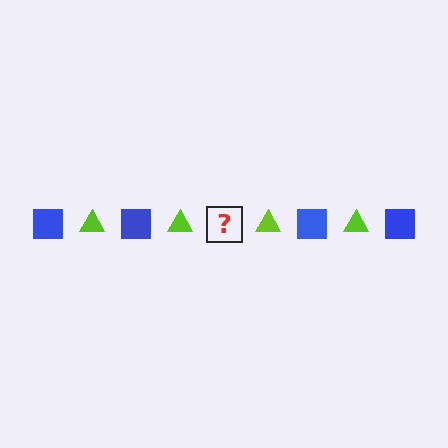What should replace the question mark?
The question mark should be replaced with a blue square.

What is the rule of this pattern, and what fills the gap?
The rule is that the pattern alternates between blue square and lime triangle. The gap should be filled with a blue square.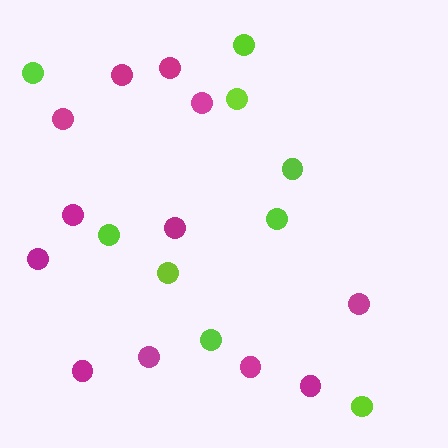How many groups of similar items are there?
There are 2 groups: one group of lime circles (9) and one group of magenta circles (12).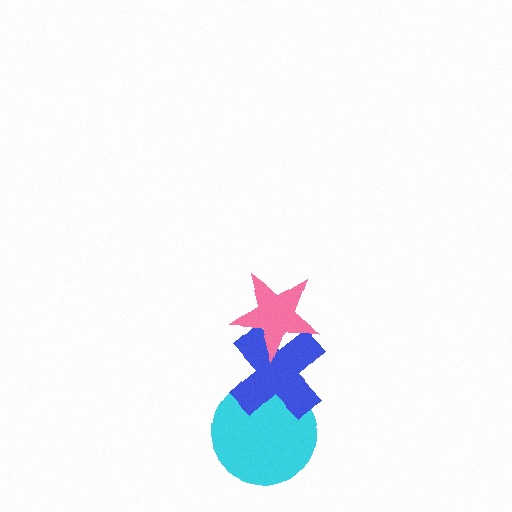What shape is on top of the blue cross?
The pink star is on top of the blue cross.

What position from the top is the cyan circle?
The cyan circle is 3rd from the top.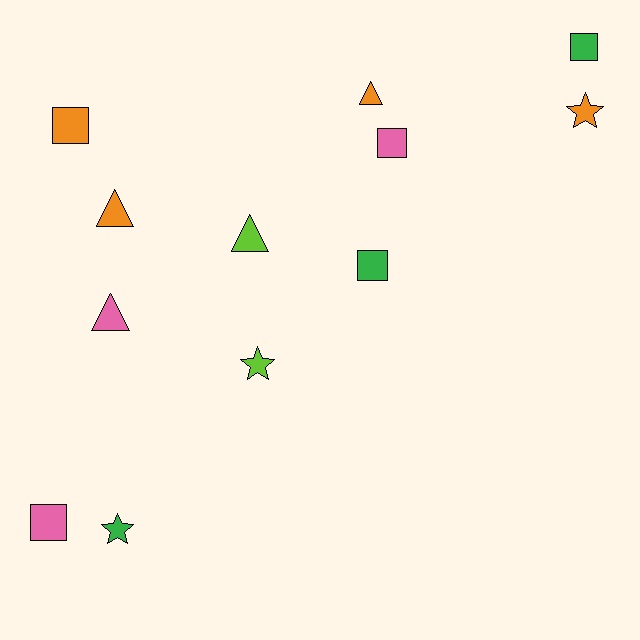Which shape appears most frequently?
Square, with 5 objects.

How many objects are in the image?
There are 12 objects.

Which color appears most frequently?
Orange, with 4 objects.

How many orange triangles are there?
There are 2 orange triangles.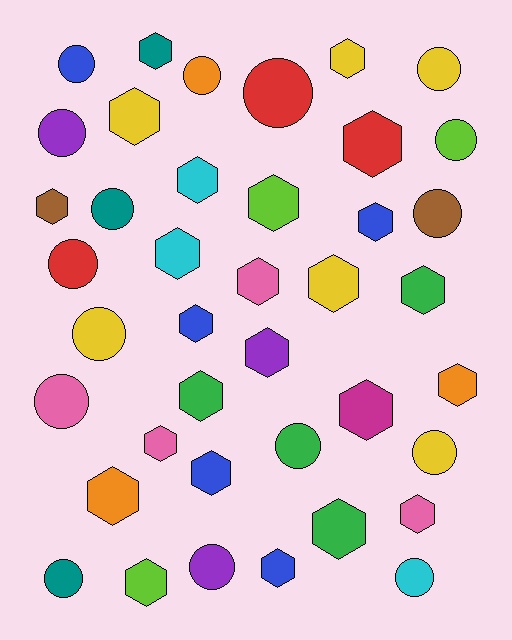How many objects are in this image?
There are 40 objects.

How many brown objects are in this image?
There are 2 brown objects.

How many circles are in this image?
There are 16 circles.